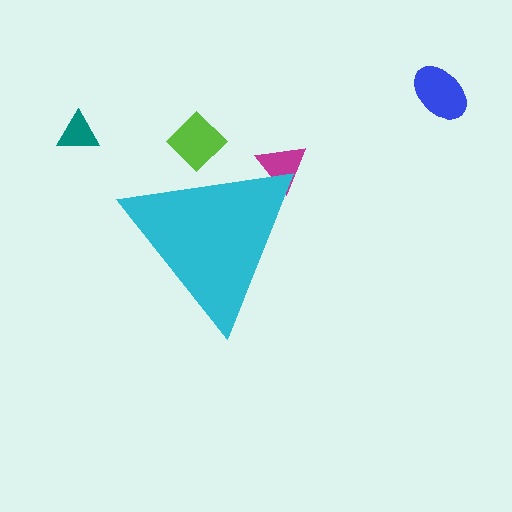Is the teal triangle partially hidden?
No, the teal triangle is fully visible.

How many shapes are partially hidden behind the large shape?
2 shapes are partially hidden.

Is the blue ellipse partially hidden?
No, the blue ellipse is fully visible.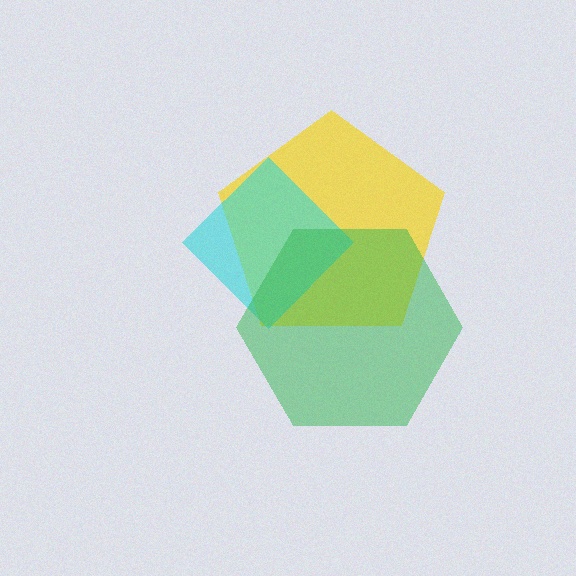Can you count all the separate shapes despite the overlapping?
Yes, there are 3 separate shapes.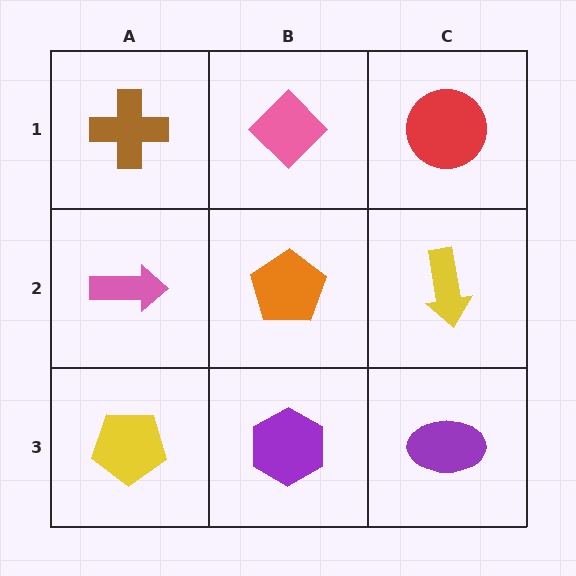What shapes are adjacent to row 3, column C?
A yellow arrow (row 2, column C), a purple hexagon (row 3, column B).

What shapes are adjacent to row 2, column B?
A pink diamond (row 1, column B), a purple hexagon (row 3, column B), a pink arrow (row 2, column A), a yellow arrow (row 2, column C).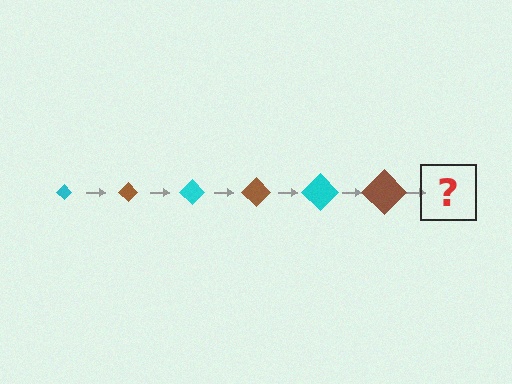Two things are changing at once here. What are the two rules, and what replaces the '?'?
The two rules are that the diamond grows larger each step and the color cycles through cyan and brown. The '?' should be a cyan diamond, larger than the previous one.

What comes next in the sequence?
The next element should be a cyan diamond, larger than the previous one.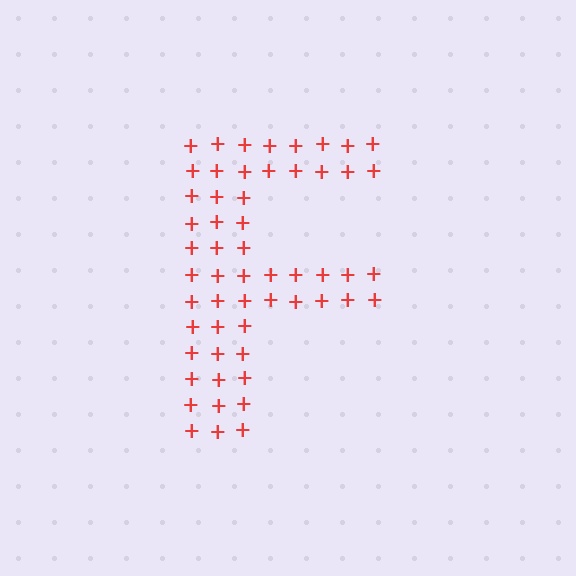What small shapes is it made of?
It is made of small plus signs.